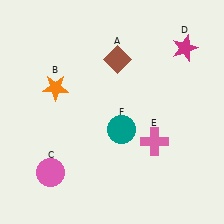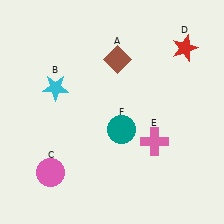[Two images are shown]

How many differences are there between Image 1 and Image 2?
There are 2 differences between the two images.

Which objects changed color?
B changed from orange to cyan. D changed from magenta to red.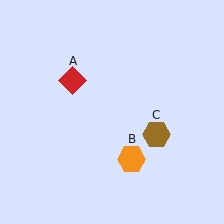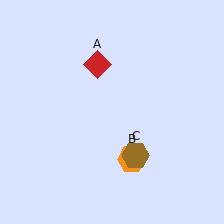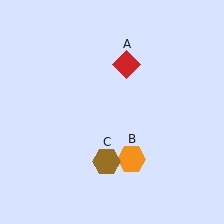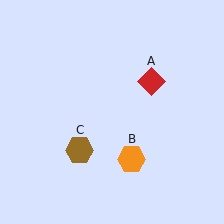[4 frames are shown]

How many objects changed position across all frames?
2 objects changed position: red diamond (object A), brown hexagon (object C).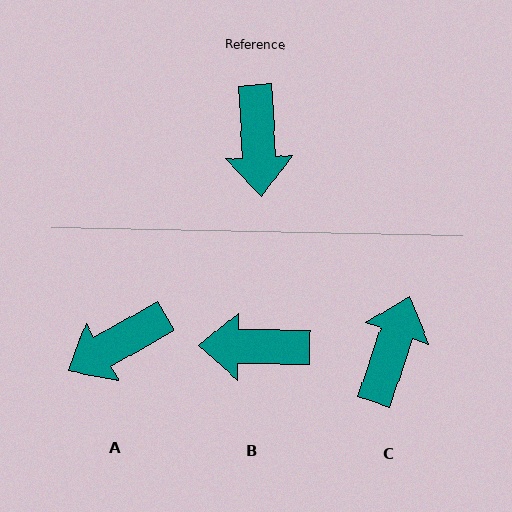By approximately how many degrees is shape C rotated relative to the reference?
Approximately 158 degrees counter-clockwise.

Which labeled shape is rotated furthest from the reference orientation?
C, about 158 degrees away.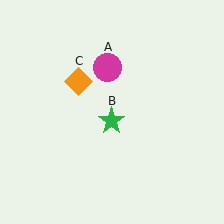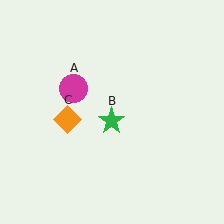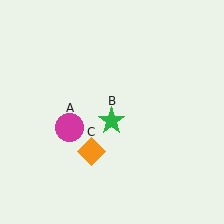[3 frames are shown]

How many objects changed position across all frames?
2 objects changed position: magenta circle (object A), orange diamond (object C).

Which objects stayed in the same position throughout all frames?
Green star (object B) remained stationary.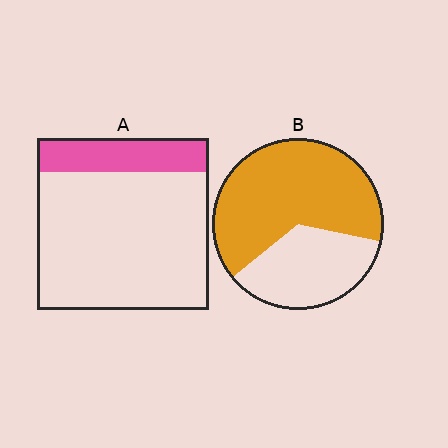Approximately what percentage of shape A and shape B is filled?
A is approximately 20% and B is approximately 65%.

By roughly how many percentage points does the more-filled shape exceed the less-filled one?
By roughly 45 percentage points (B over A).